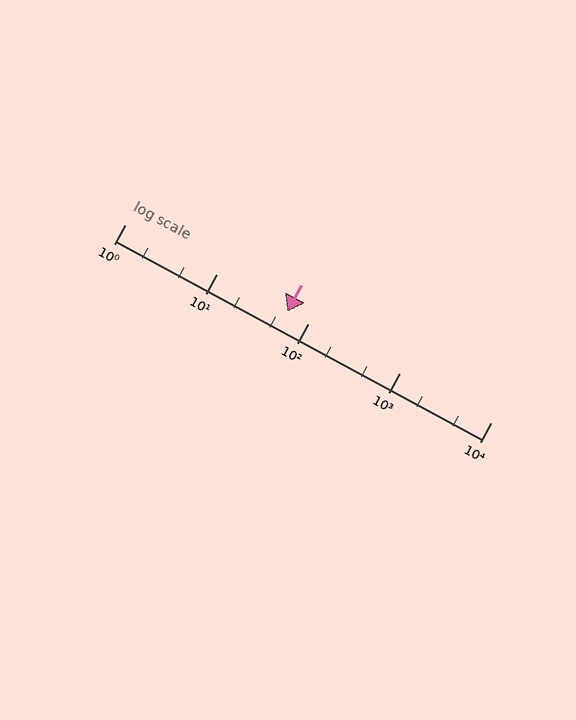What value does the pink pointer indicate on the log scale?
The pointer indicates approximately 60.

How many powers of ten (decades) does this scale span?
The scale spans 4 decades, from 1 to 10000.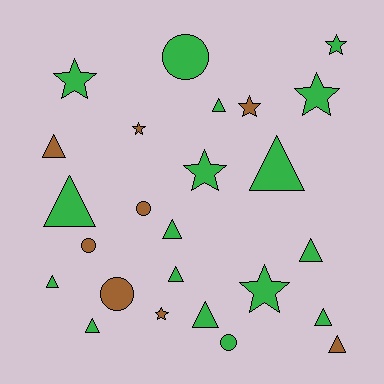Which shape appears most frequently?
Triangle, with 12 objects.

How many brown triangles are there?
There are 2 brown triangles.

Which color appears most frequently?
Green, with 17 objects.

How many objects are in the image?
There are 25 objects.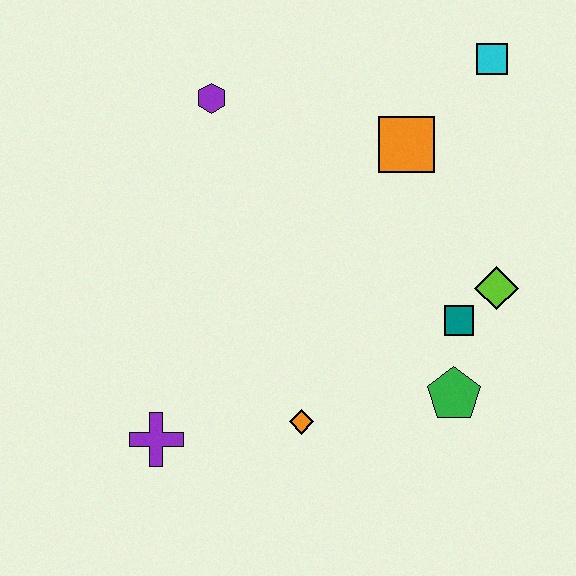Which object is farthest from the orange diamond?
The cyan square is farthest from the orange diamond.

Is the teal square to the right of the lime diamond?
No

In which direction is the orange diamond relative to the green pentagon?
The orange diamond is to the left of the green pentagon.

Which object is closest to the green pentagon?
The teal square is closest to the green pentagon.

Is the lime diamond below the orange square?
Yes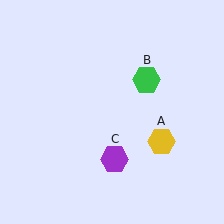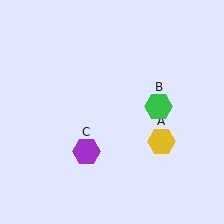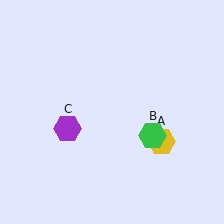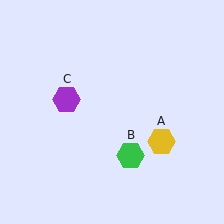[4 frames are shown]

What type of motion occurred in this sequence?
The green hexagon (object B), purple hexagon (object C) rotated clockwise around the center of the scene.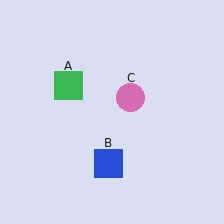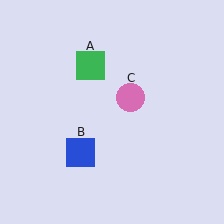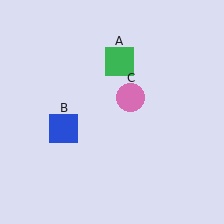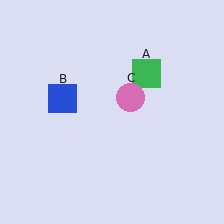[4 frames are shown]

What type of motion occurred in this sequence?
The green square (object A), blue square (object B) rotated clockwise around the center of the scene.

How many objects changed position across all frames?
2 objects changed position: green square (object A), blue square (object B).